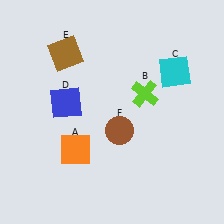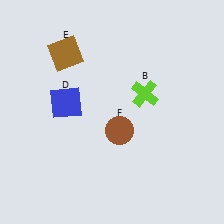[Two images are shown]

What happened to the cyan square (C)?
The cyan square (C) was removed in Image 2. It was in the top-right area of Image 1.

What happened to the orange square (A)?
The orange square (A) was removed in Image 2. It was in the bottom-left area of Image 1.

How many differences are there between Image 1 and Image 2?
There are 2 differences between the two images.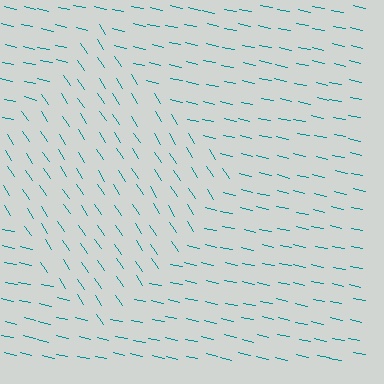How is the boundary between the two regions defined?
The boundary is defined purely by a change in line orientation (approximately 45 degrees difference). All lines are the same color and thickness.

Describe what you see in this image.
The image is filled with small teal line segments. A diamond region in the image has lines oriented differently from the surrounding lines, creating a visible texture boundary.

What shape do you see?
I see a diamond.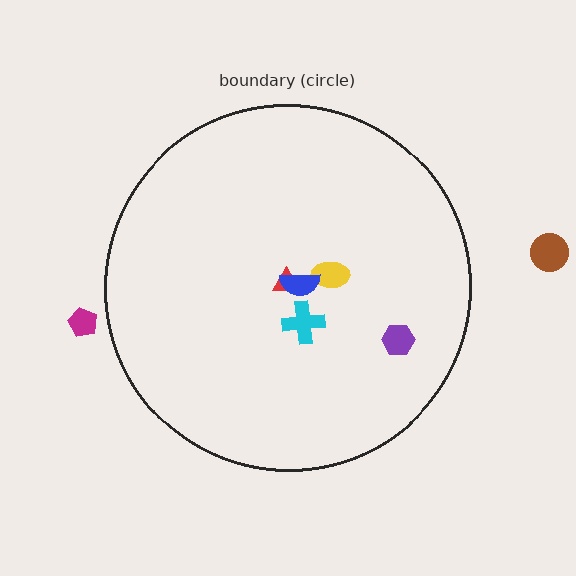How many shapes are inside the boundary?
5 inside, 2 outside.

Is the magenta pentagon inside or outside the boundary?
Outside.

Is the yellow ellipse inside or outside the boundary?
Inside.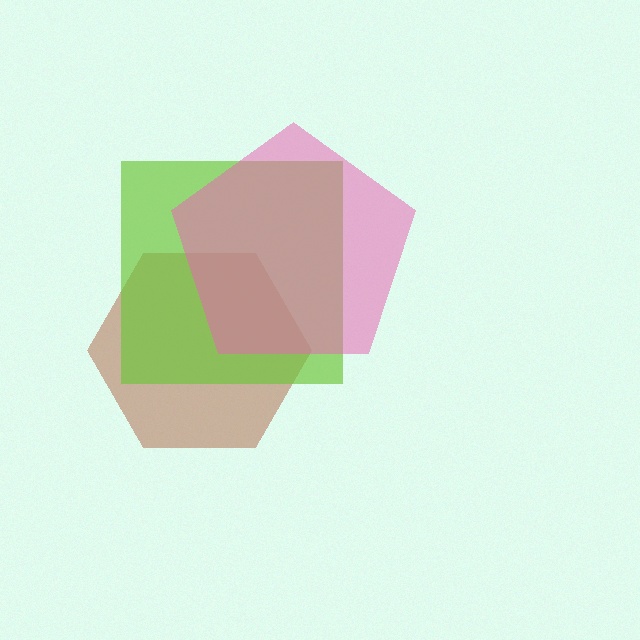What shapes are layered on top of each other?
The layered shapes are: a brown hexagon, a lime square, a pink pentagon.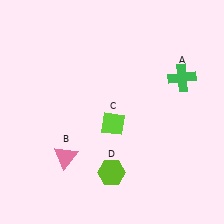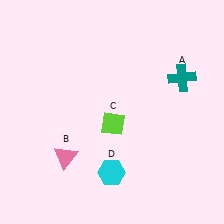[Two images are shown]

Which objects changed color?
A changed from green to teal. D changed from lime to cyan.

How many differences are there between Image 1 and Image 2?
There are 2 differences between the two images.